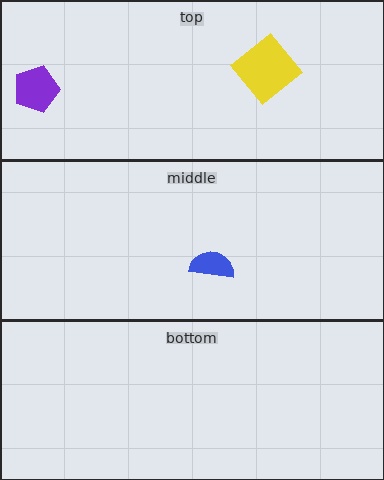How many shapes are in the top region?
2.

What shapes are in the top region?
The yellow diamond, the purple pentagon.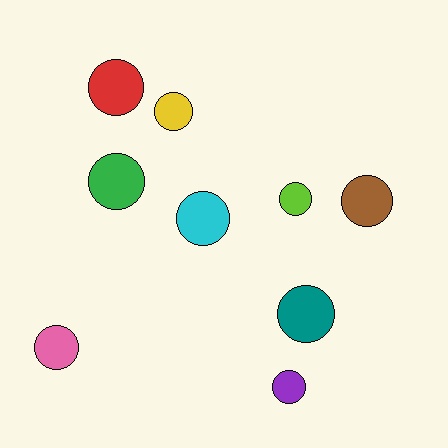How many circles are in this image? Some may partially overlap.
There are 9 circles.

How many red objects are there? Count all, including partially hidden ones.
There is 1 red object.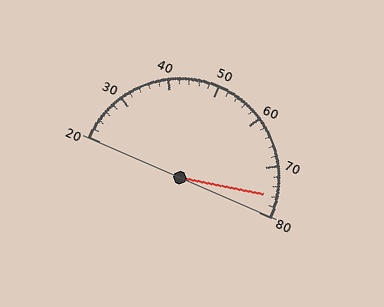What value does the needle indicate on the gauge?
The needle indicates approximately 76.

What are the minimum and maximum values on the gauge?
The gauge ranges from 20 to 80.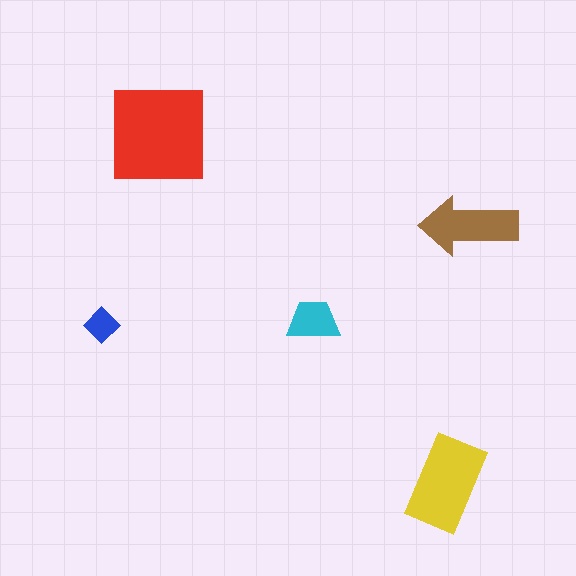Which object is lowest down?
The yellow rectangle is bottommost.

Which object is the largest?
The red square.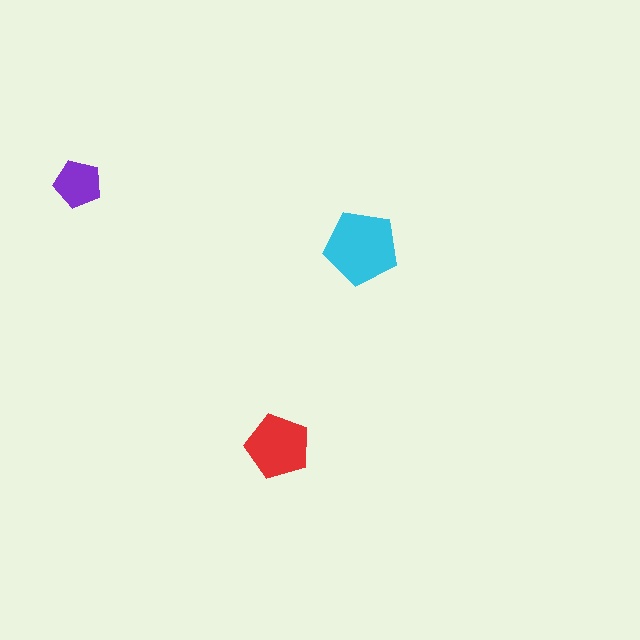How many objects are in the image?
There are 3 objects in the image.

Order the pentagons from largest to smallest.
the cyan one, the red one, the purple one.